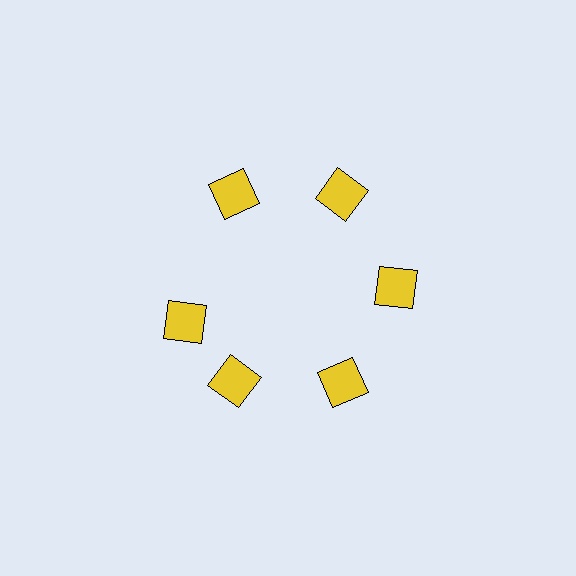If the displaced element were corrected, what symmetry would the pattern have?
It would have 6-fold rotational symmetry — the pattern would map onto itself every 60 degrees.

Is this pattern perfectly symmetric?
No. The 6 yellow squares are arranged in a ring, but one element near the 9 o'clock position is rotated out of alignment along the ring, breaking the 6-fold rotational symmetry.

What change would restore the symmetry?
The symmetry would be restored by rotating it back into even spacing with its neighbors so that all 6 squares sit at equal angles and equal distance from the center.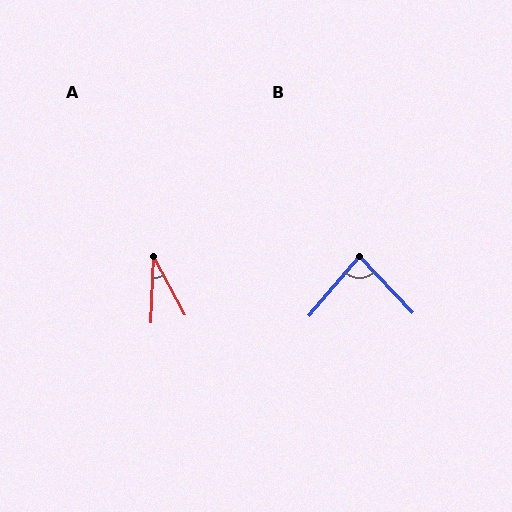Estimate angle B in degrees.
Approximately 84 degrees.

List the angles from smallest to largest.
A (30°), B (84°).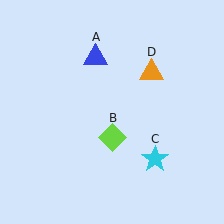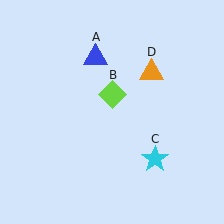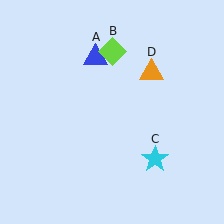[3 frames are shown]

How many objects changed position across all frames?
1 object changed position: lime diamond (object B).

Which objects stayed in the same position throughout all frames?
Blue triangle (object A) and cyan star (object C) and orange triangle (object D) remained stationary.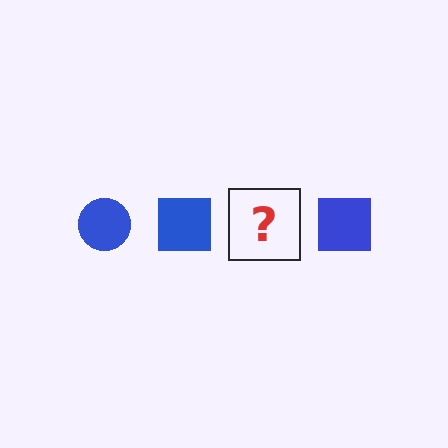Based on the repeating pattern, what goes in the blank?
The blank should be a blue circle.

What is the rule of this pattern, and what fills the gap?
The rule is that the pattern cycles through circle, square shapes in blue. The gap should be filled with a blue circle.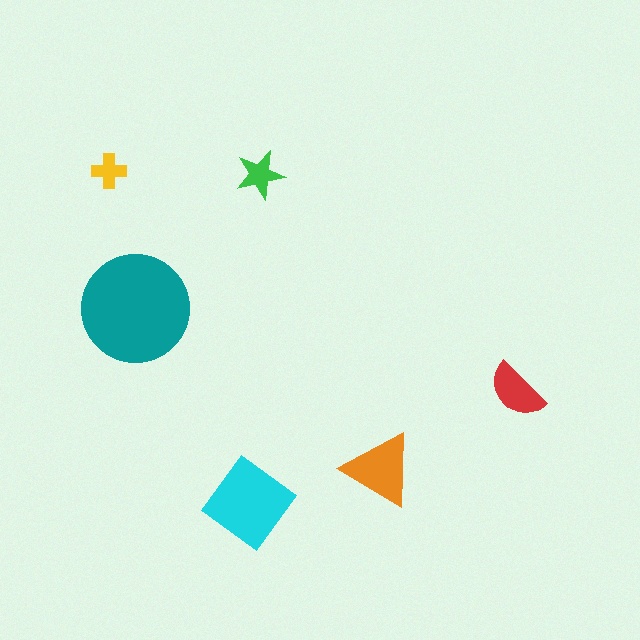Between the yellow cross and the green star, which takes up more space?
The green star.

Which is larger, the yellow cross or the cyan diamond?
The cyan diamond.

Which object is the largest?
The teal circle.